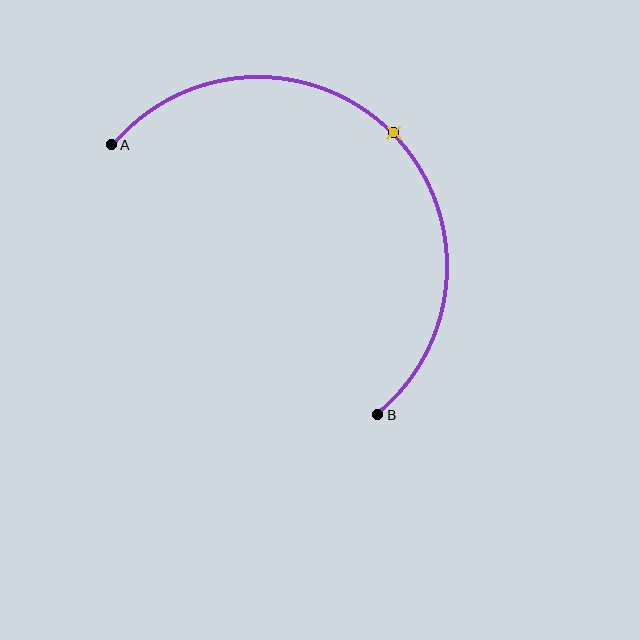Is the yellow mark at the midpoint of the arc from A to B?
Yes. The yellow mark lies on the arc at equal arc-length from both A and B — it is the arc midpoint.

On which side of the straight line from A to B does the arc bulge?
The arc bulges above and to the right of the straight line connecting A and B.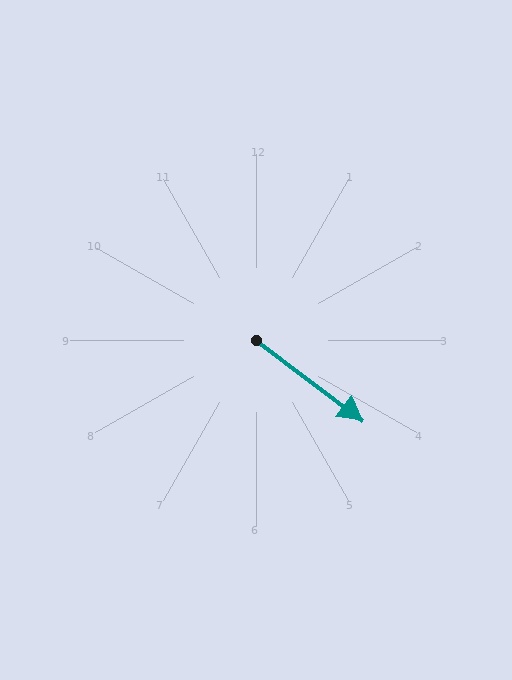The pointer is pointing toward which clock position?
Roughly 4 o'clock.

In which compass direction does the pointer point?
Southeast.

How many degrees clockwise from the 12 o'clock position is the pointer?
Approximately 127 degrees.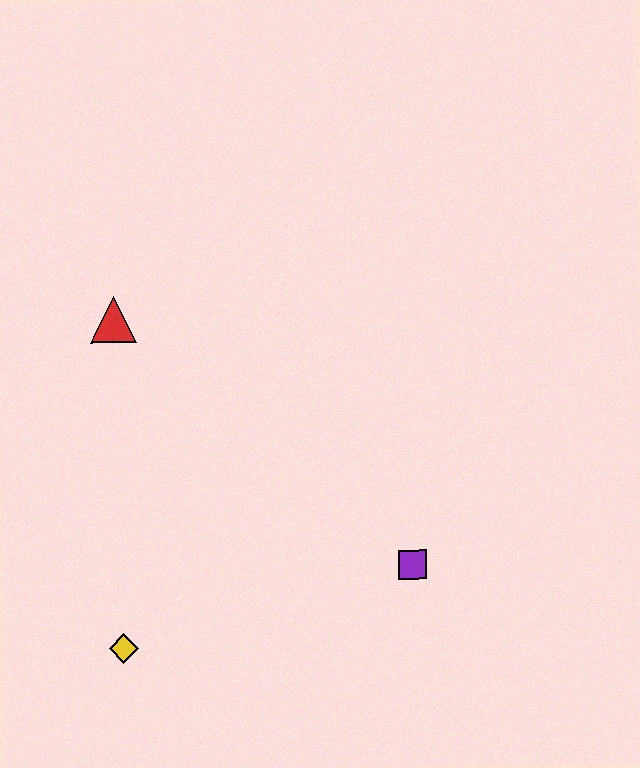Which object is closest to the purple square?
The yellow diamond is closest to the purple square.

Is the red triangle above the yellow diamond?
Yes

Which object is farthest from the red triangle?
The purple square is farthest from the red triangle.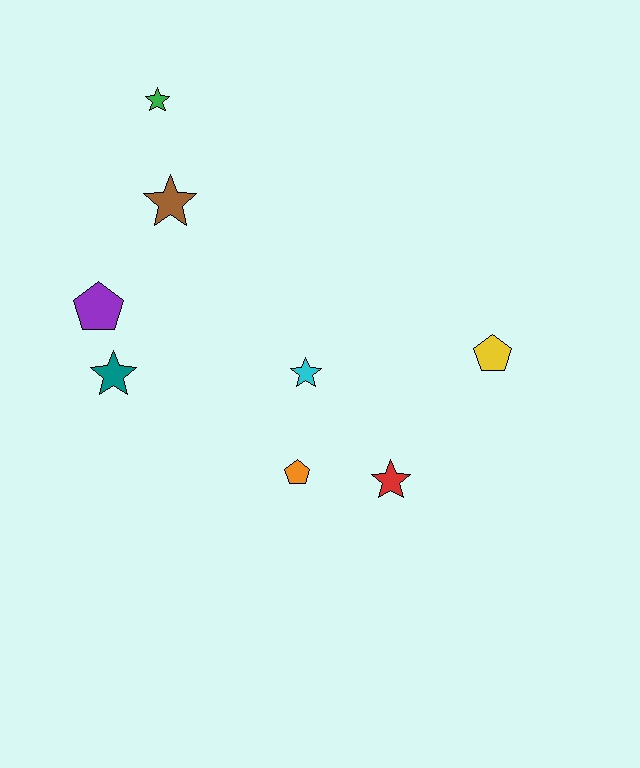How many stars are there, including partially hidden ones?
There are 5 stars.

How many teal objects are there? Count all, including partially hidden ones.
There is 1 teal object.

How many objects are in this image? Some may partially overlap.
There are 8 objects.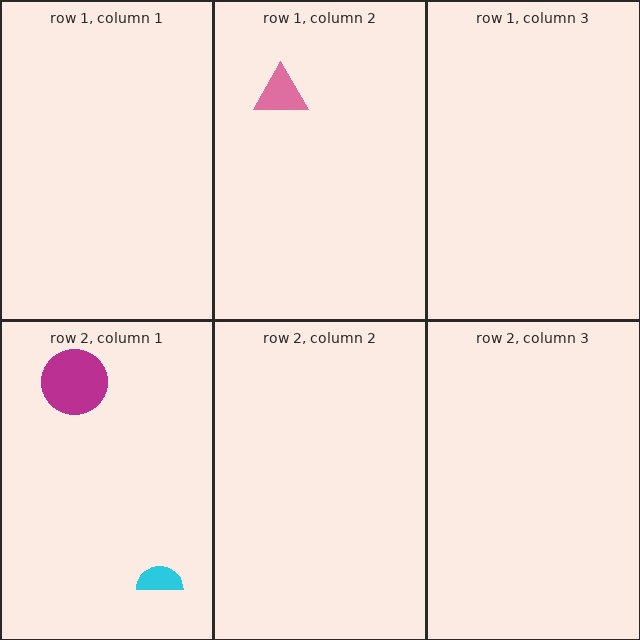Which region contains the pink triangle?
The row 1, column 2 region.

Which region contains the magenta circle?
The row 2, column 1 region.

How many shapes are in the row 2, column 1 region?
2.